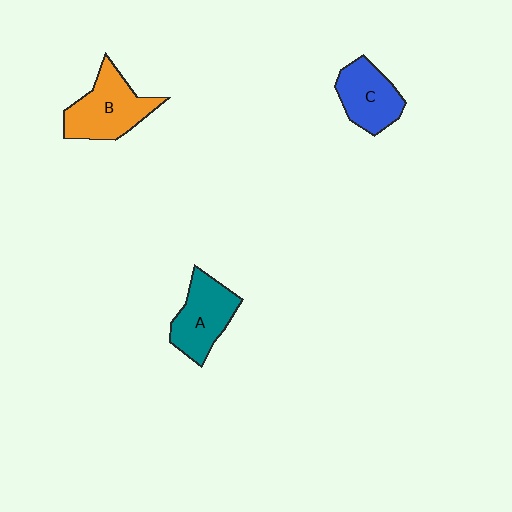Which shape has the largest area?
Shape B (orange).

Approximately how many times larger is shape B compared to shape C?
Approximately 1.3 times.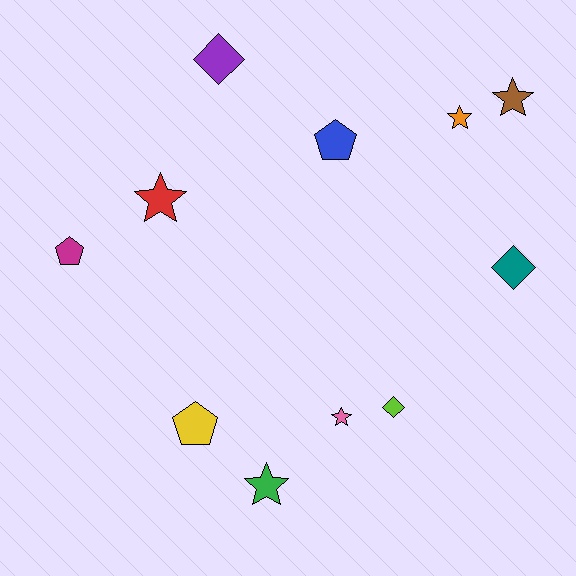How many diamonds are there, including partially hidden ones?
There are 3 diamonds.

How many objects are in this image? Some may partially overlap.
There are 11 objects.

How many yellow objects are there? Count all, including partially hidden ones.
There is 1 yellow object.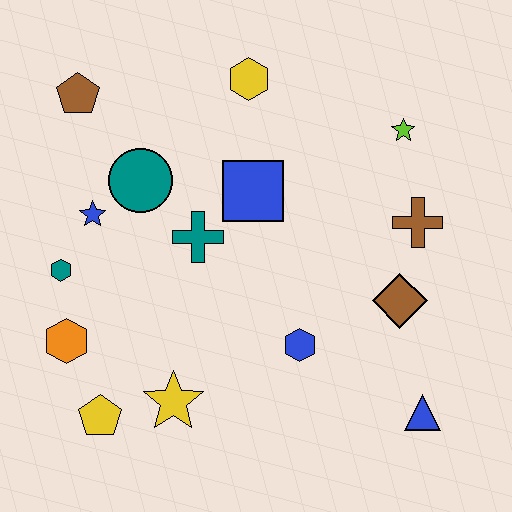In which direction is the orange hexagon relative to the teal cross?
The orange hexagon is to the left of the teal cross.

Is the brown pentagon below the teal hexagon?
No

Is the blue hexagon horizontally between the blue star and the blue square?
No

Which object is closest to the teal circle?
The blue star is closest to the teal circle.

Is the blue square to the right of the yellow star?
Yes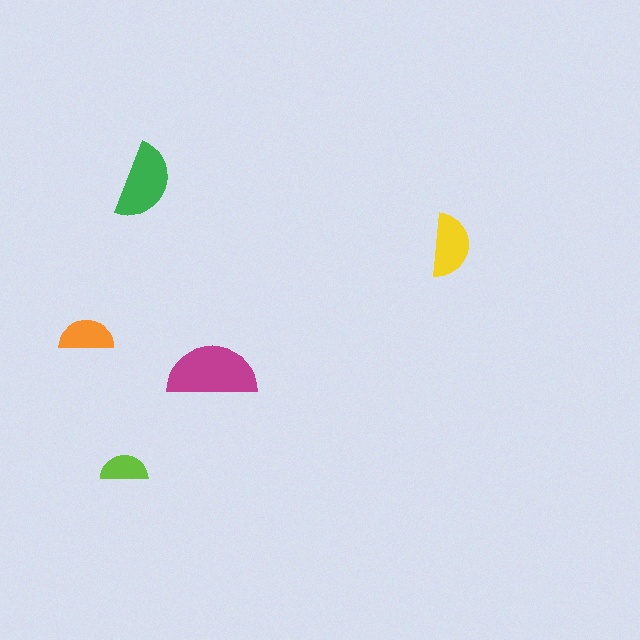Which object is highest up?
The green semicircle is topmost.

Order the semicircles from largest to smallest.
the magenta one, the green one, the yellow one, the orange one, the lime one.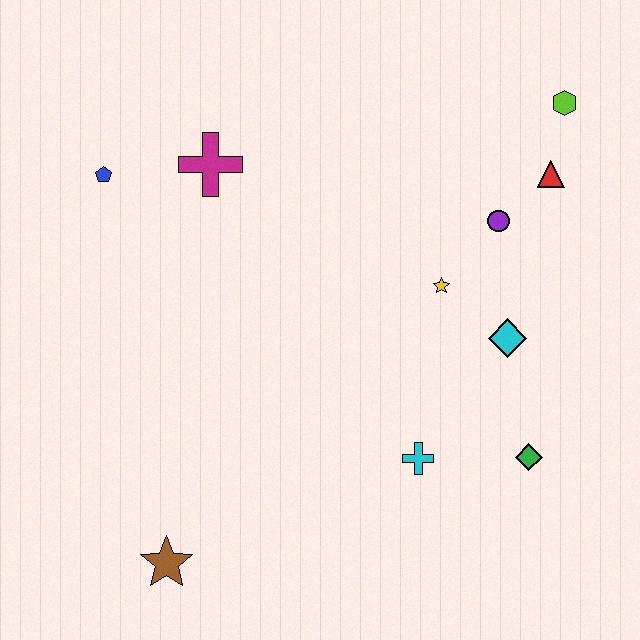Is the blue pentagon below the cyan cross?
No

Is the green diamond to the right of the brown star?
Yes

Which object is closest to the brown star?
The cyan cross is closest to the brown star.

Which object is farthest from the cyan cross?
The blue pentagon is farthest from the cyan cross.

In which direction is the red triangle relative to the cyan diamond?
The red triangle is above the cyan diamond.